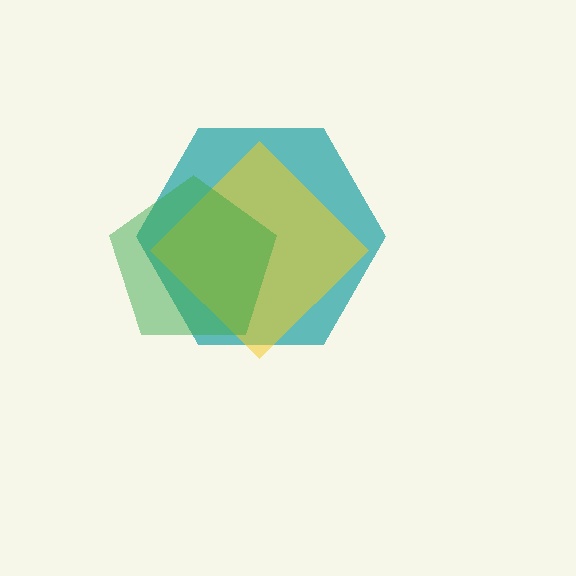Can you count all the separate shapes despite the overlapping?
Yes, there are 3 separate shapes.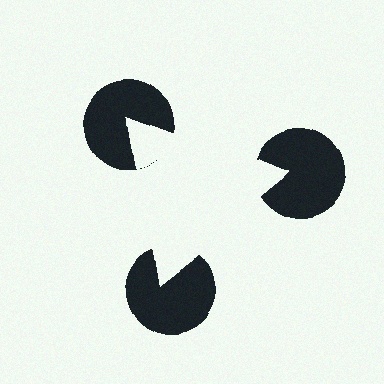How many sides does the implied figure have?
3 sides.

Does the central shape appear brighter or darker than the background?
It typically appears slightly brighter than the background, even though no actual brightness change is drawn.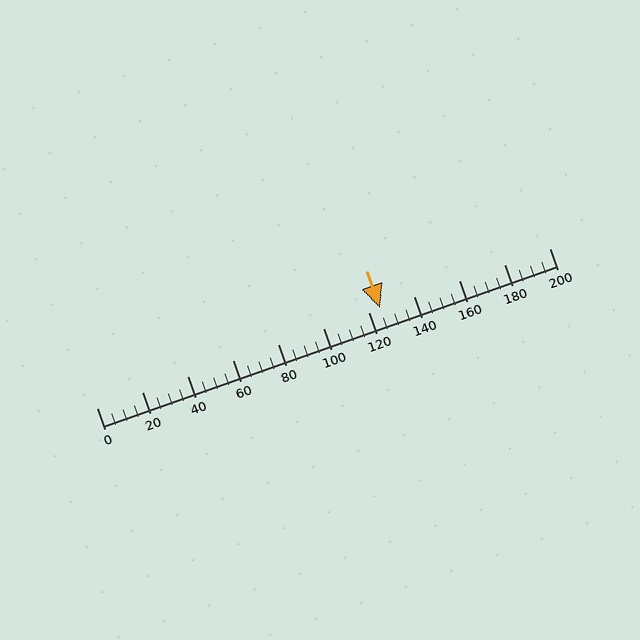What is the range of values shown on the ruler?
The ruler shows values from 0 to 200.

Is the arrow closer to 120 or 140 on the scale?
The arrow is closer to 120.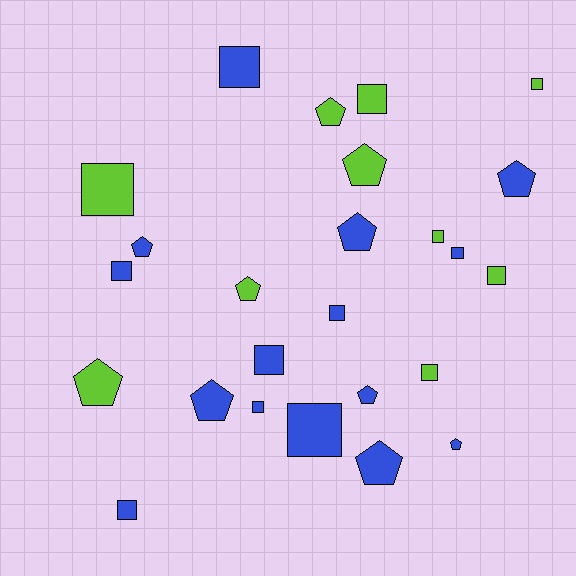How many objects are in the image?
There are 25 objects.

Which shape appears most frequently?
Square, with 14 objects.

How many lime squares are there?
There are 6 lime squares.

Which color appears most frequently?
Blue, with 15 objects.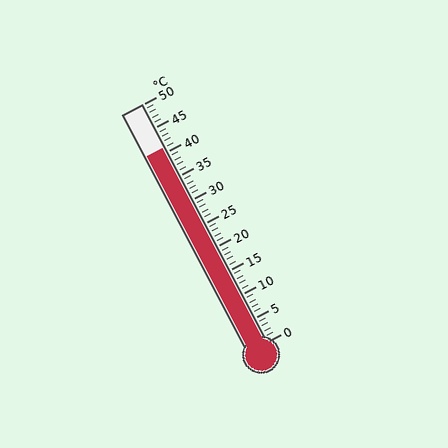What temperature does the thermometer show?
The thermometer shows approximately 41°C.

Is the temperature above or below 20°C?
The temperature is above 20°C.